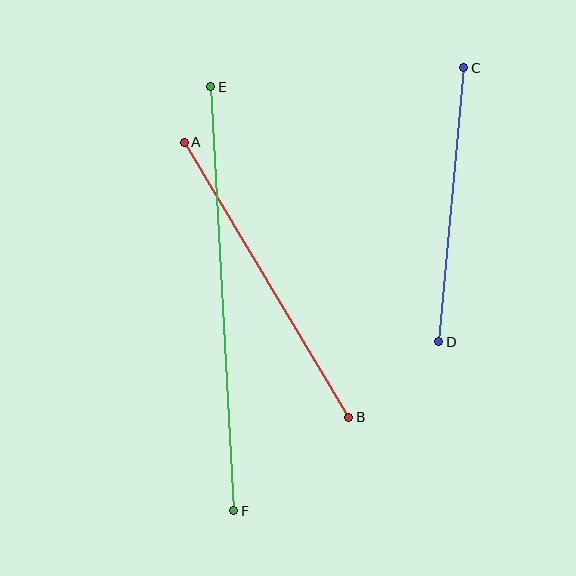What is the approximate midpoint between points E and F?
The midpoint is at approximately (222, 299) pixels.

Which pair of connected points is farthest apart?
Points E and F are farthest apart.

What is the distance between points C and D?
The distance is approximately 275 pixels.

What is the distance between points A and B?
The distance is approximately 320 pixels.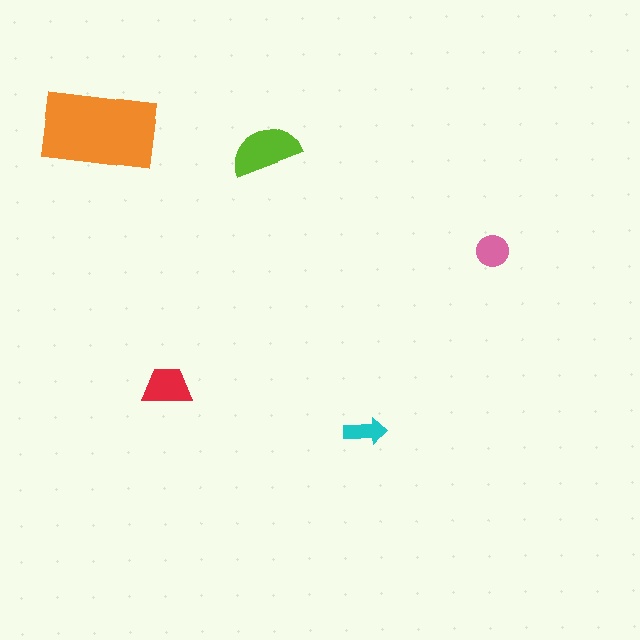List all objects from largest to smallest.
The orange rectangle, the lime semicircle, the red trapezoid, the pink circle, the cyan arrow.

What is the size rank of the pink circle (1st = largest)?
4th.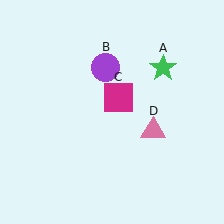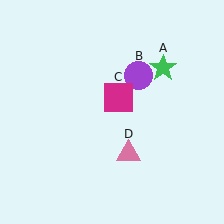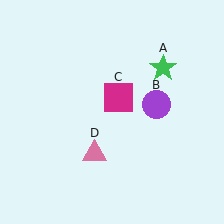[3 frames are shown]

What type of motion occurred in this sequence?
The purple circle (object B), pink triangle (object D) rotated clockwise around the center of the scene.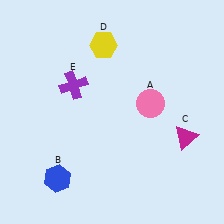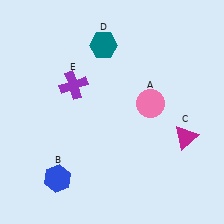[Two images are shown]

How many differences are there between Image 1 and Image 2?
There is 1 difference between the two images.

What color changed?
The hexagon (D) changed from yellow in Image 1 to teal in Image 2.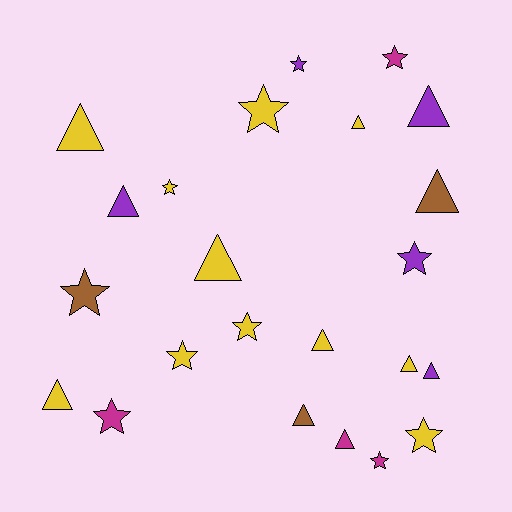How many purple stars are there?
There are 2 purple stars.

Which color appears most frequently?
Yellow, with 11 objects.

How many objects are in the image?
There are 23 objects.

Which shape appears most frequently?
Triangle, with 12 objects.